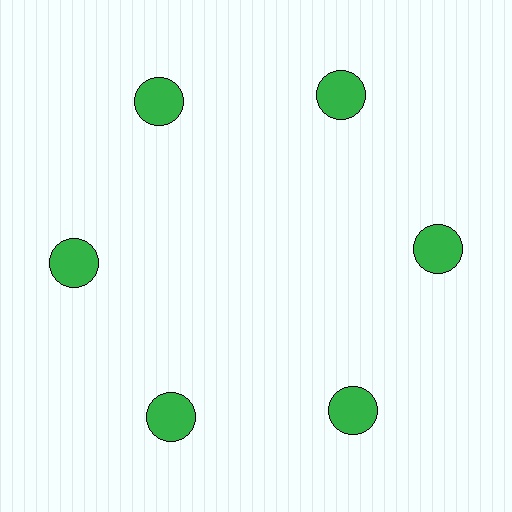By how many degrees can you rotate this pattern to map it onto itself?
The pattern maps onto itself every 60 degrees of rotation.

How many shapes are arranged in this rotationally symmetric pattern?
There are 6 shapes, arranged in 6 groups of 1.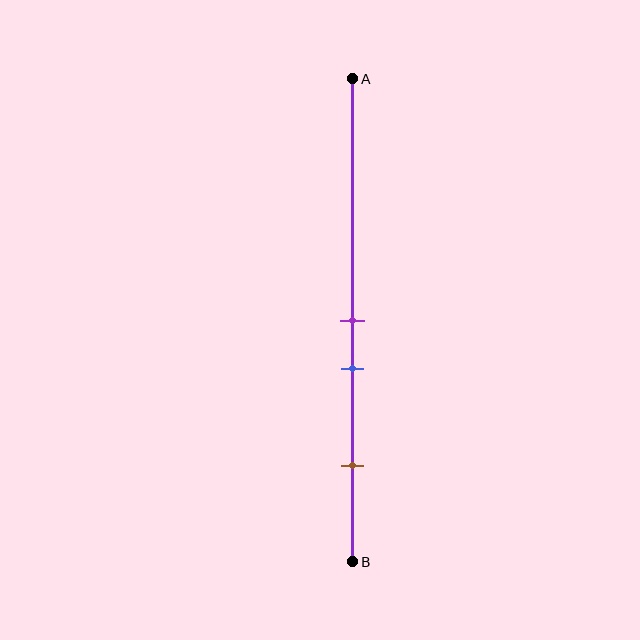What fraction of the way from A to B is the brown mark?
The brown mark is approximately 80% (0.8) of the way from A to B.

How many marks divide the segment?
There are 3 marks dividing the segment.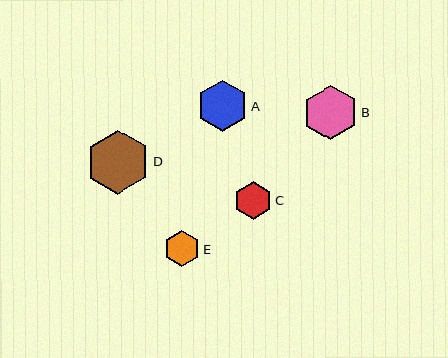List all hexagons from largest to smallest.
From largest to smallest: D, B, A, C, E.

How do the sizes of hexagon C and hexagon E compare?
Hexagon C and hexagon E are approximately the same size.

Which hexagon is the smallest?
Hexagon E is the smallest with a size of approximately 36 pixels.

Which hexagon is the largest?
Hexagon D is the largest with a size of approximately 64 pixels.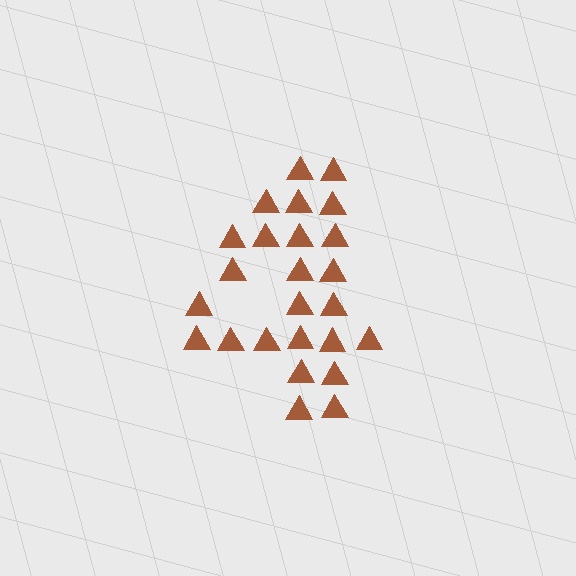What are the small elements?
The small elements are triangles.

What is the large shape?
The large shape is the digit 4.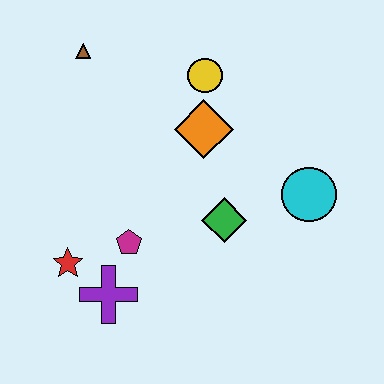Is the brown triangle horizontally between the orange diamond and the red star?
Yes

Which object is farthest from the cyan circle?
The brown triangle is farthest from the cyan circle.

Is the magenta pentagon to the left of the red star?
No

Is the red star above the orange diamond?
No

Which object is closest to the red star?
The purple cross is closest to the red star.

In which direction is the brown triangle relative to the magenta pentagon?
The brown triangle is above the magenta pentagon.